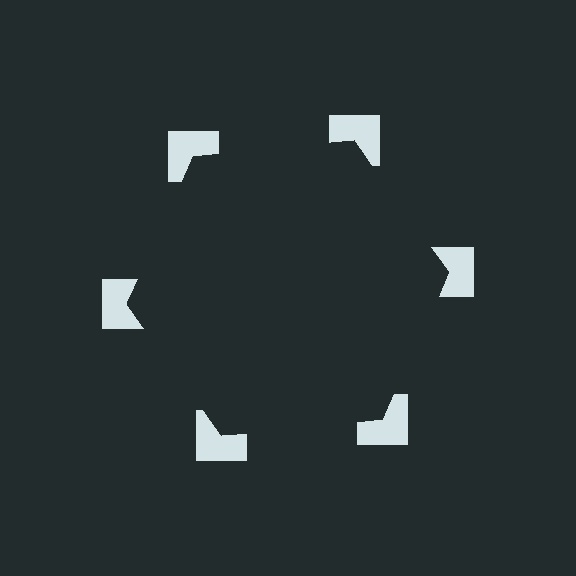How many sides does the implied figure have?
6 sides.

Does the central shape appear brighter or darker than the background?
It typically appears slightly darker than the background, even though no actual brightness change is drawn.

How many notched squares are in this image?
There are 6 — one at each vertex of the illusory hexagon.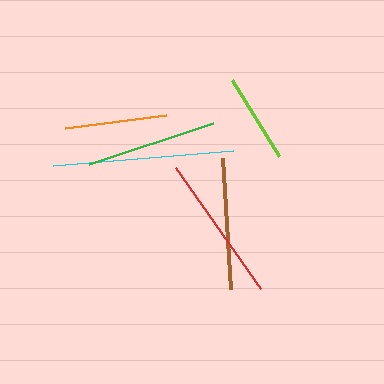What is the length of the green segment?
The green segment is approximately 131 pixels long.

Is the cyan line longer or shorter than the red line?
The cyan line is longer than the red line.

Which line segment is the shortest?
The lime line is the shortest at approximately 90 pixels.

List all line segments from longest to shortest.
From longest to shortest: cyan, red, green, brown, orange, lime.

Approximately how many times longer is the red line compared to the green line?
The red line is approximately 1.1 times the length of the green line.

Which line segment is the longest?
The cyan line is the longest at approximately 180 pixels.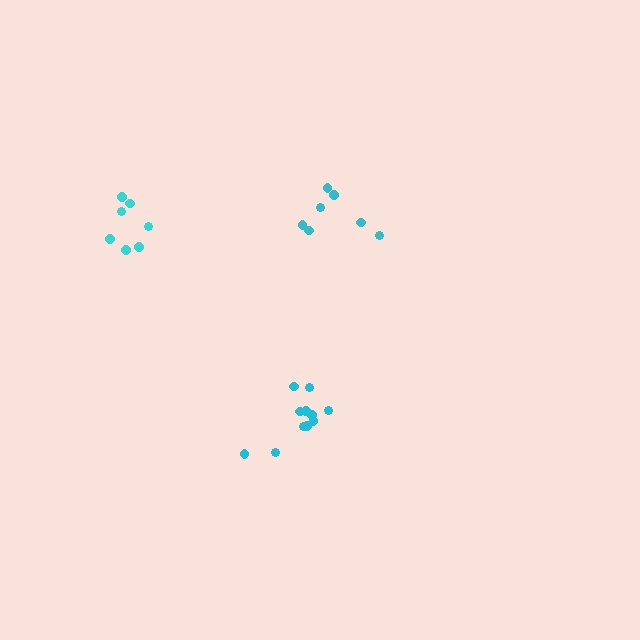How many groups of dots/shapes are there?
There are 3 groups.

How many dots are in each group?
Group 1: 7 dots, Group 2: 11 dots, Group 3: 7 dots (25 total).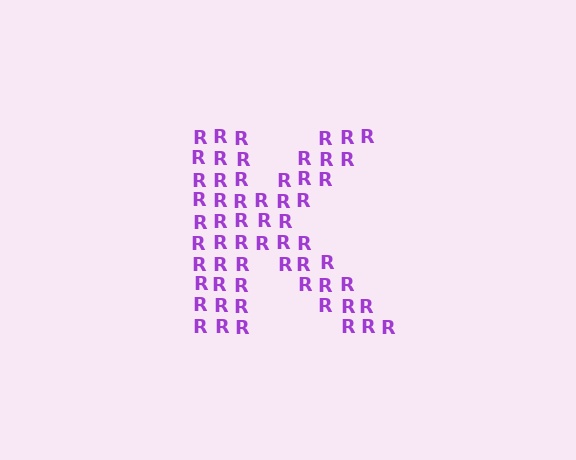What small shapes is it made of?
It is made of small letter R's.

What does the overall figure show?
The overall figure shows the letter K.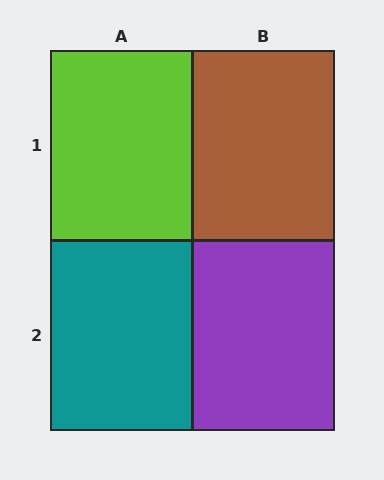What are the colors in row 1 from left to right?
Lime, brown.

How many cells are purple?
1 cell is purple.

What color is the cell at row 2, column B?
Purple.